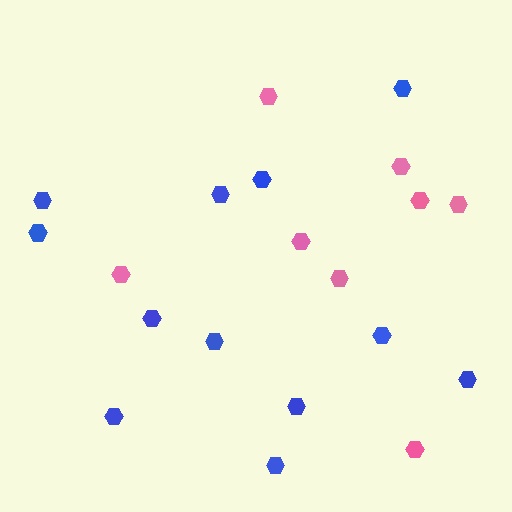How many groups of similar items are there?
There are 2 groups: one group of blue hexagons (12) and one group of pink hexagons (8).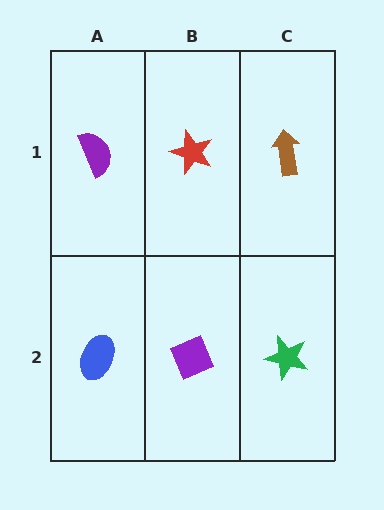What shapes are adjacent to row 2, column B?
A red star (row 1, column B), a blue ellipse (row 2, column A), a green star (row 2, column C).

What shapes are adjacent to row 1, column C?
A green star (row 2, column C), a red star (row 1, column B).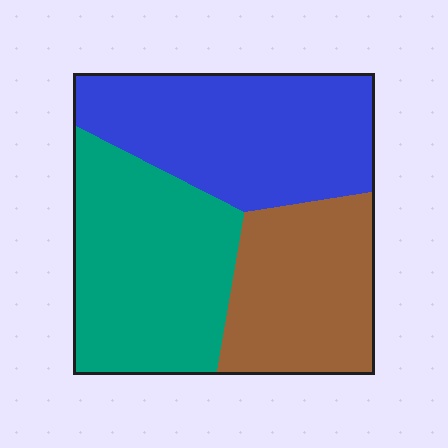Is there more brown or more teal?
Teal.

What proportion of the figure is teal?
Teal covers roughly 35% of the figure.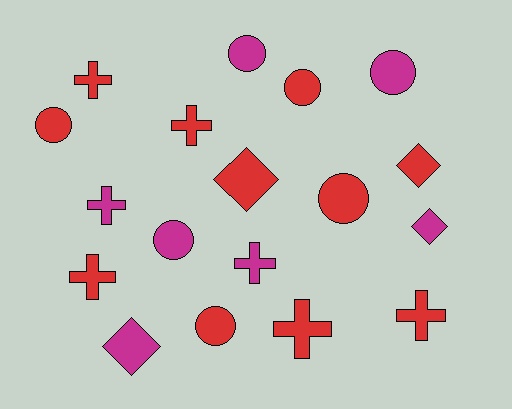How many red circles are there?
There are 4 red circles.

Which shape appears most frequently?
Cross, with 7 objects.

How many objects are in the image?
There are 18 objects.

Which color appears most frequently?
Red, with 11 objects.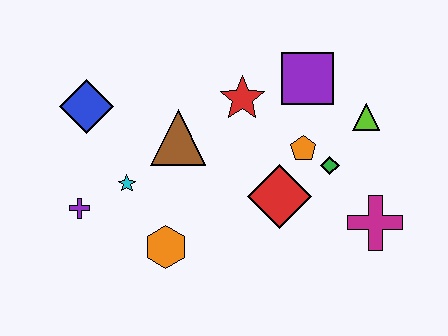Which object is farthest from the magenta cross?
The blue diamond is farthest from the magenta cross.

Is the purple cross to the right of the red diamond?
No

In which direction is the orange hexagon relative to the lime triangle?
The orange hexagon is to the left of the lime triangle.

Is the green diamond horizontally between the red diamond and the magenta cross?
Yes